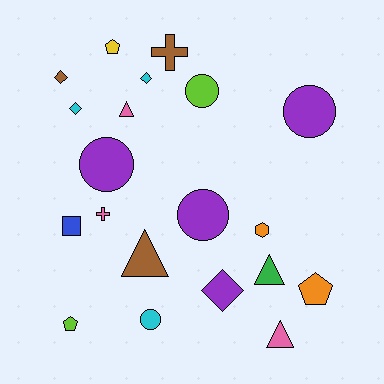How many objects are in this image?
There are 20 objects.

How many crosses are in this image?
There are 2 crosses.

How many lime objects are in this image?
There are 2 lime objects.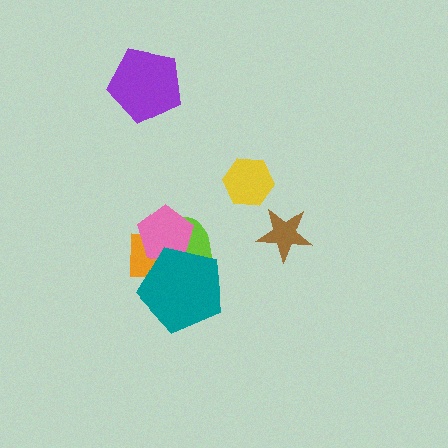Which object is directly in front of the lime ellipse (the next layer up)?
The orange square is directly in front of the lime ellipse.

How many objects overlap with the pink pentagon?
3 objects overlap with the pink pentagon.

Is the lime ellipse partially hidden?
Yes, it is partially covered by another shape.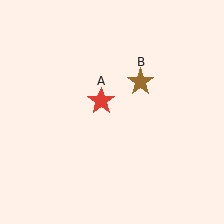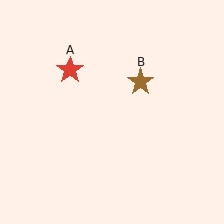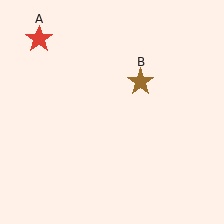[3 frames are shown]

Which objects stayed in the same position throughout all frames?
Brown star (object B) remained stationary.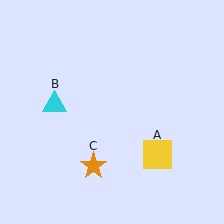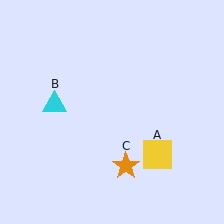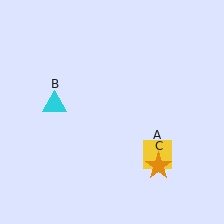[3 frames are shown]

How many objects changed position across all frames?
1 object changed position: orange star (object C).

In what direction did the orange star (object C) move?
The orange star (object C) moved right.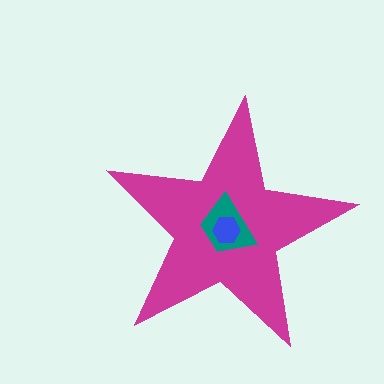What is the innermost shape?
The blue hexagon.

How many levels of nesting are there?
3.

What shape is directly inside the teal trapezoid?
The blue hexagon.